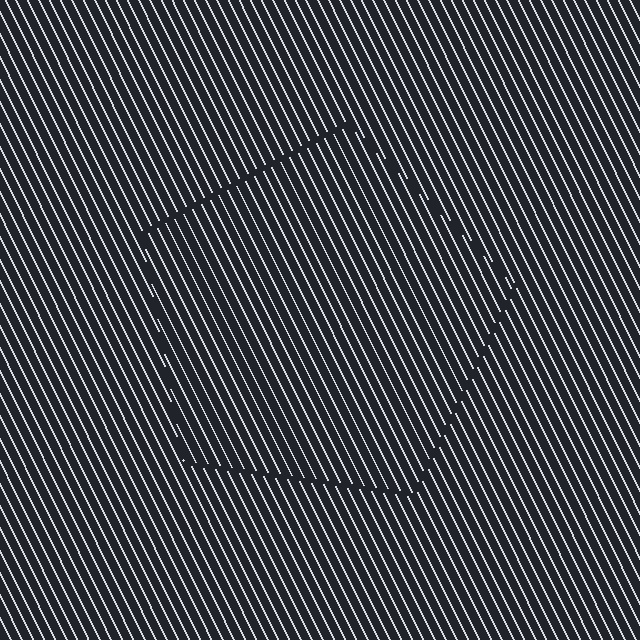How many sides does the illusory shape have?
5 sides — the line-ends trace a pentagon.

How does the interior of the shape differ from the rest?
The interior of the shape contains the same grating, shifted by half a period — the contour is defined by the phase discontinuity where line-ends from the inner and outer gratings abut.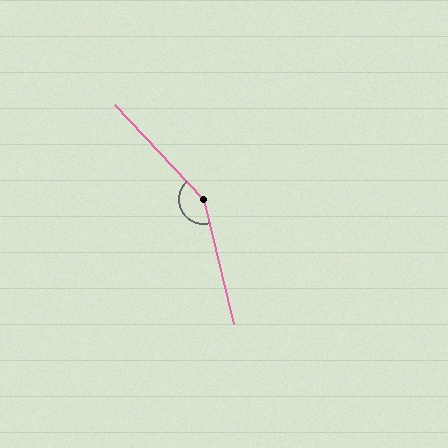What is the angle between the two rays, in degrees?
Approximately 150 degrees.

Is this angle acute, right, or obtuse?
It is obtuse.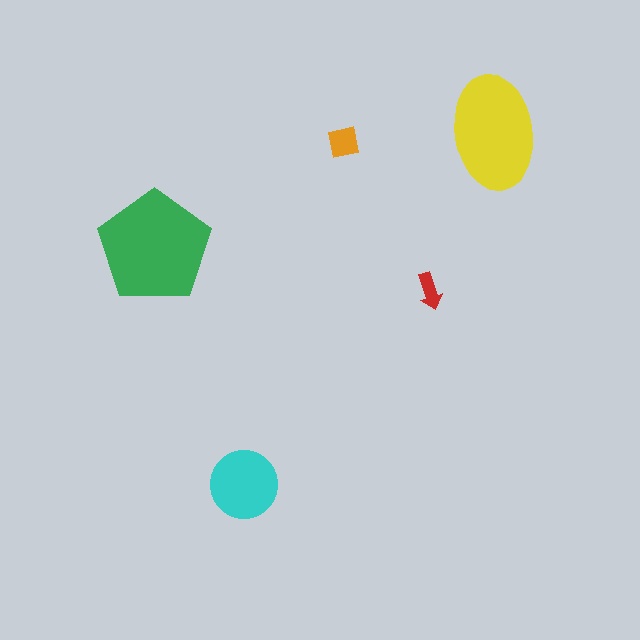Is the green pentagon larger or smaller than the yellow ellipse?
Larger.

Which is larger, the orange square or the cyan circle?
The cyan circle.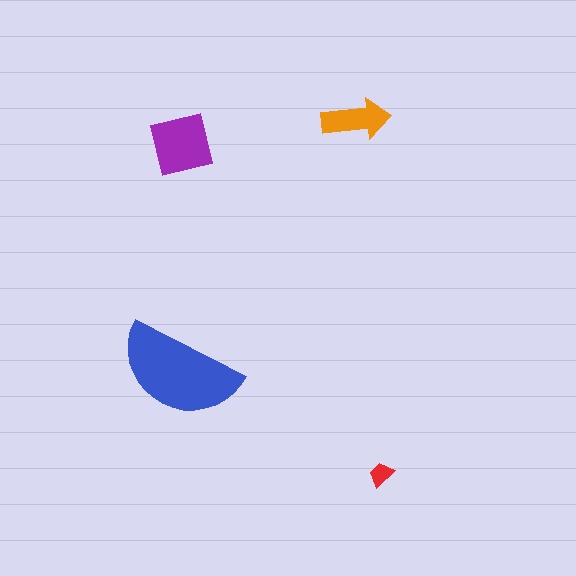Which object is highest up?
The orange arrow is topmost.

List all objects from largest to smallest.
The blue semicircle, the purple square, the orange arrow, the red trapezoid.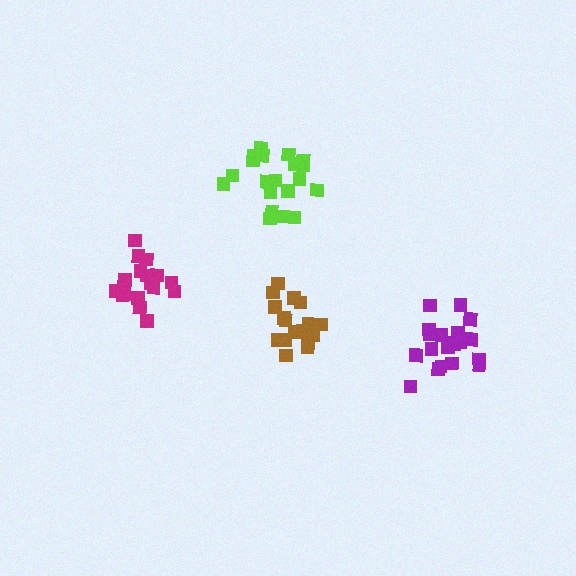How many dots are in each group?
Group 1: 20 dots, Group 2: 20 dots, Group 3: 19 dots, Group 4: 18 dots (77 total).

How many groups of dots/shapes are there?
There are 4 groups.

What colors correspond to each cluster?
The clusters are colored: purple, lime, magenta, brown.